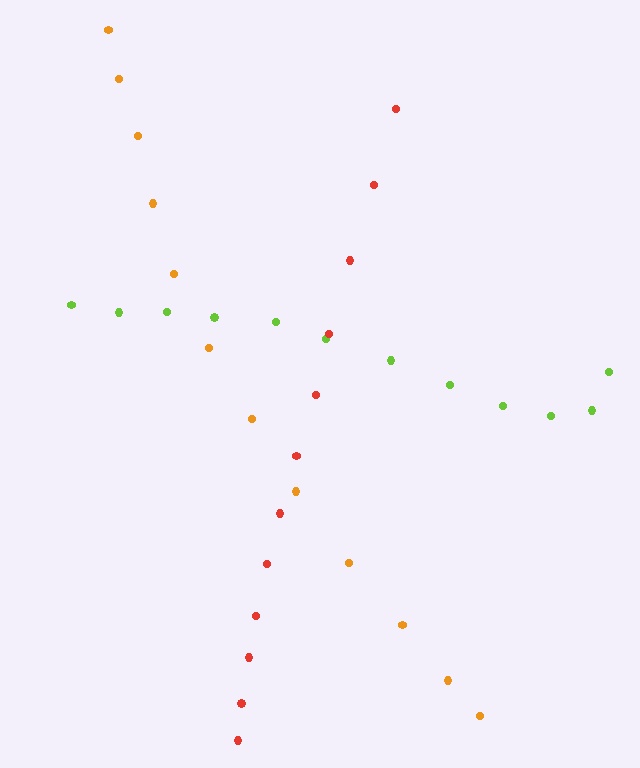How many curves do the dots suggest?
There are 3 distinct paths.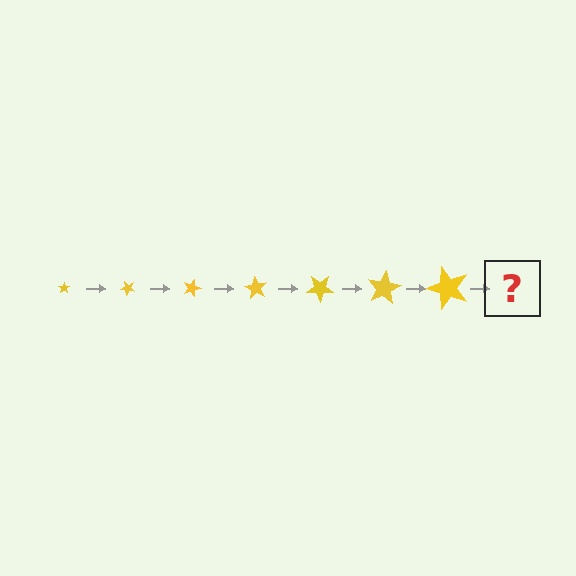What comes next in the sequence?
The next element should be a star, larger than the previous one and rotated 315 degrees from the start.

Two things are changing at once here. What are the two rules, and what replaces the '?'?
The two rules are that the star grows larger each step and it rotates 45 degrees each step. The '?' should be a star, larger than the previous one and rotated 315 degrees from the start.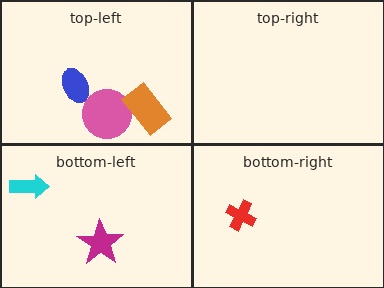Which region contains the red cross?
The bottom-right region.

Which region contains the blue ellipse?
The top-left region.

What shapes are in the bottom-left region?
The cyan arrow, the magenta star.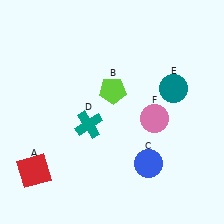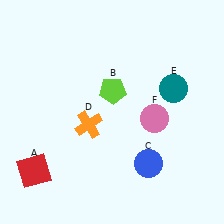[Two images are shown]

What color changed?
The cross (D) changed from teal in Image 1 to orange in Image 2.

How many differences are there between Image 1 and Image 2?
There is 1 difference between the two images.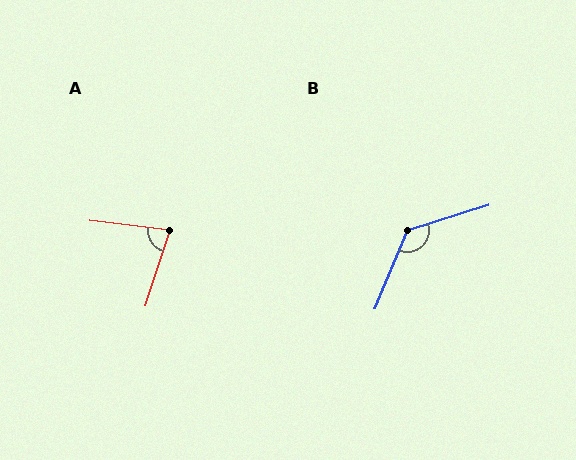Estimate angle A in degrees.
Approximately 79 degrees.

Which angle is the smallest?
A, at approximately 79 degrees.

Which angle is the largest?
B, at approximately 130 degrees.